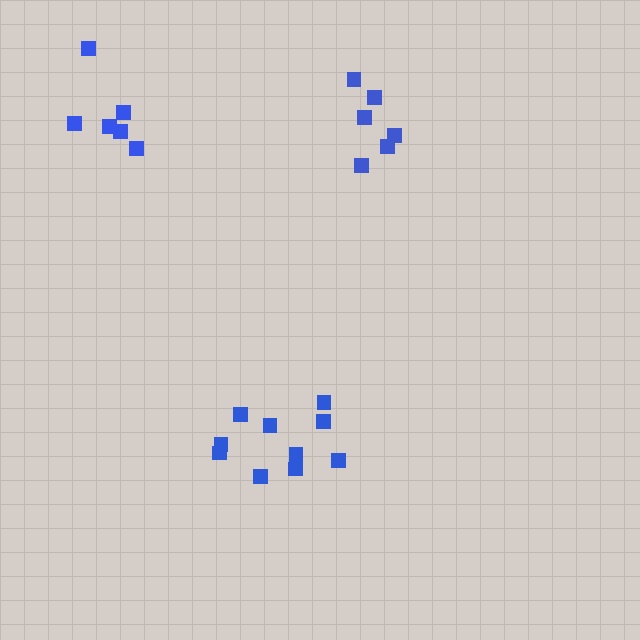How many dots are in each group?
Group 1: 10 dots, Group 2: 6 dots, Group 3: 6 dots (22 total).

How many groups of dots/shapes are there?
There are 3 groups.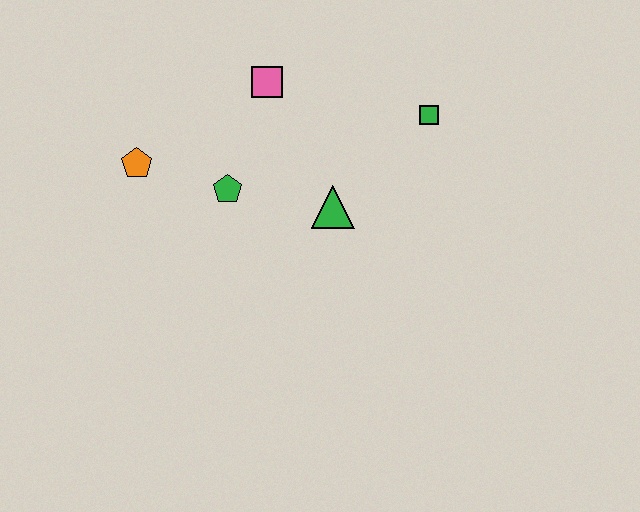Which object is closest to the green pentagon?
The orange pentagon is closest to the green pentagon.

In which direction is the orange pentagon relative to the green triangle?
The orange pentagon is to the left of the green triangle.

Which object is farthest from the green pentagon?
The green square is farthest from the green pentagon.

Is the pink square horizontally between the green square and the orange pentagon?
Yes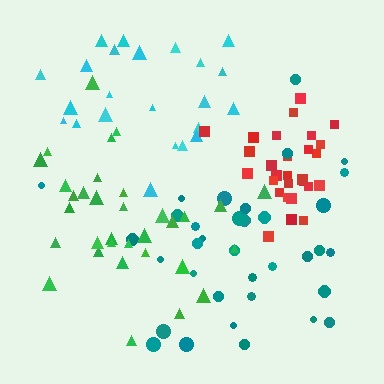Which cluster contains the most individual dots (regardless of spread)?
Teal (35).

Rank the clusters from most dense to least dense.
red, cyan, teal, green.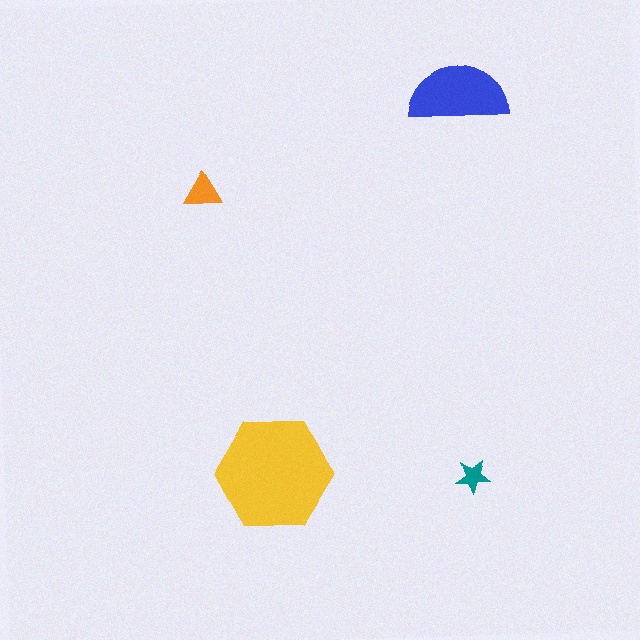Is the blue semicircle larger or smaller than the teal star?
Larger.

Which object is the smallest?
The teal star.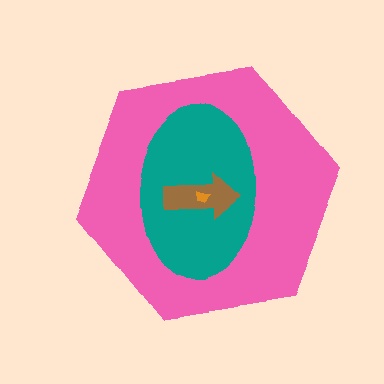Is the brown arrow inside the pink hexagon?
Yes.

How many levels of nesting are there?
4.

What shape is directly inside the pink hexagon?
The teal ellipse.